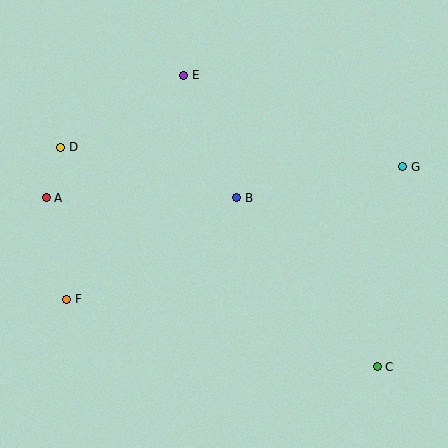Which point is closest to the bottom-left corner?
Point F is closest to the bottom-left corner.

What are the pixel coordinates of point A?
Point A is at (46, 198).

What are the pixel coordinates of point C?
Point C is at (377, 367).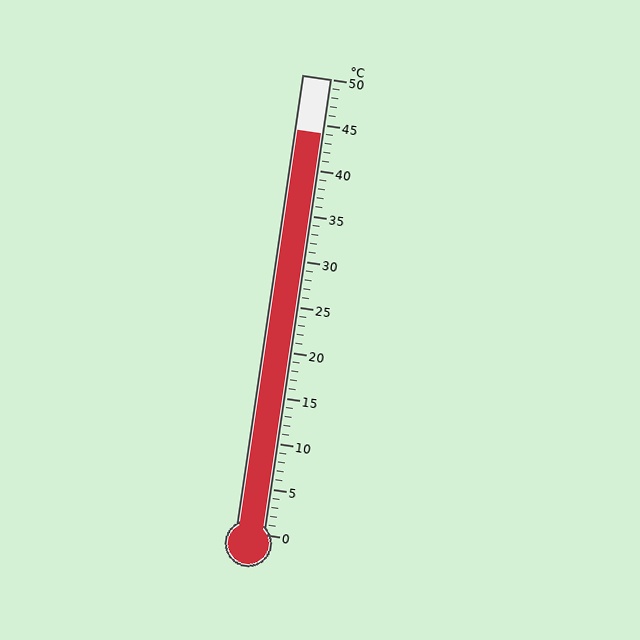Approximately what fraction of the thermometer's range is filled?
The thermometer is filled to approximately 90% of its range.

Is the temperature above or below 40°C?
The temperature is above 40°C.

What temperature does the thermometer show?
The thermometer shows approximately 44°C.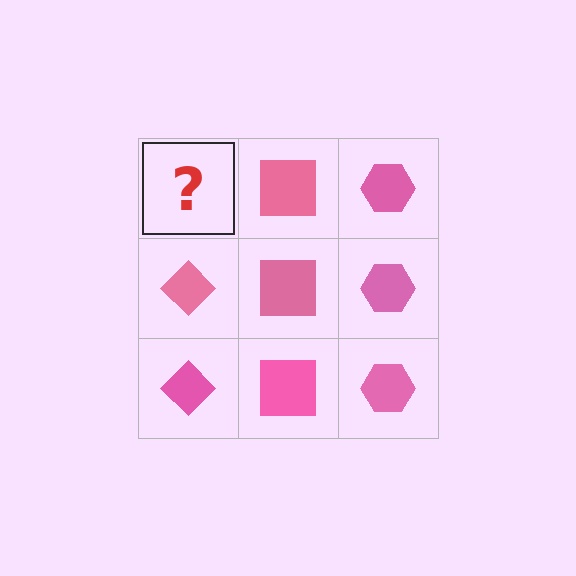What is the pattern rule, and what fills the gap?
The rule is that each column has a consistent shape. The gap should be filled with a pink diamond.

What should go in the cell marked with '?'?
The missing cell should contain a pink diamond.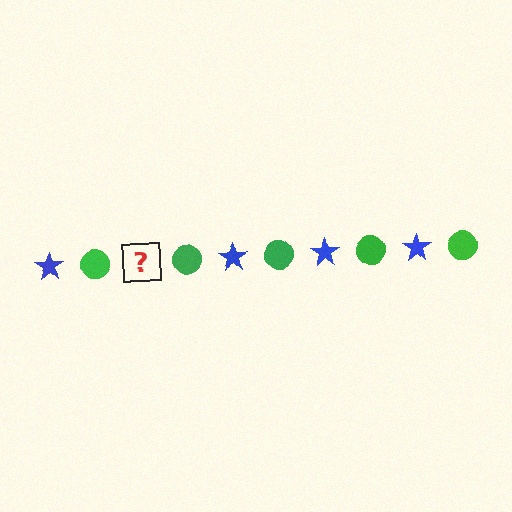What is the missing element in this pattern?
The missing element is a blue star.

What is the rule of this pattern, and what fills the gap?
The rule is that the pattern alternates between blue star and green circle. The gap should be filled with a blue star.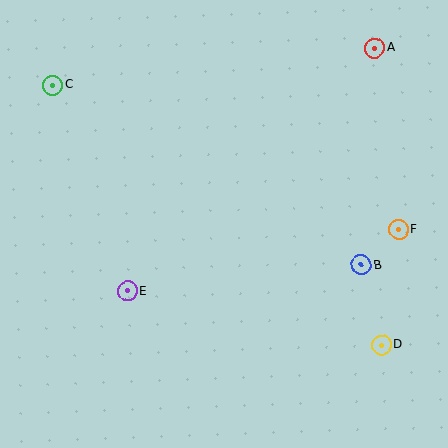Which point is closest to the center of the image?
Point E at (128, 291) is closest to the center.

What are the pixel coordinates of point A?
Point A is at (375, 48).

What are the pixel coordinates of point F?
Point F is at (399, 230).